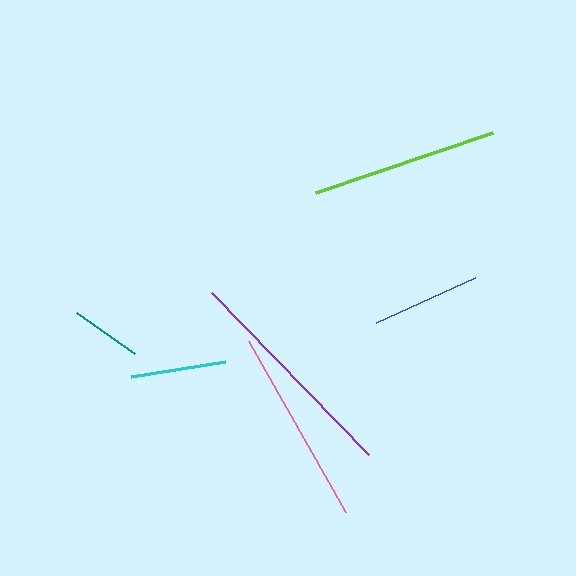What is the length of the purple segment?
The purple segment is approximately 226 pixels long.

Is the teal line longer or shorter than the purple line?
The purple line is longer than the teal line.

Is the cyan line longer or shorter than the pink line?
The pink line is longer than the cyan line.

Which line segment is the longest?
The purple line is the longest at approximately 226 pixels.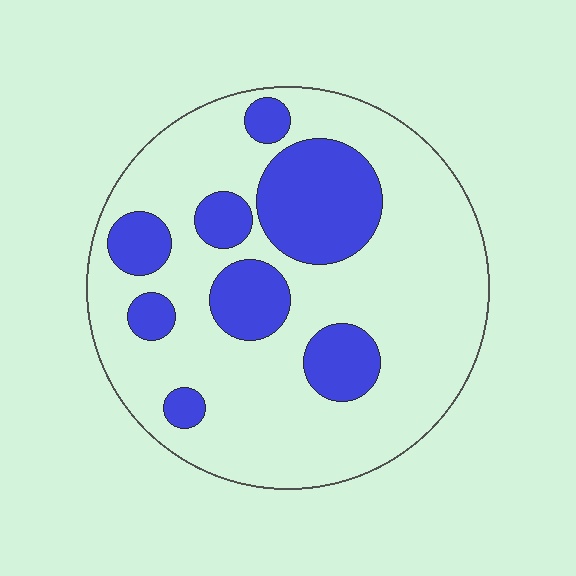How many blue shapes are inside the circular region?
8.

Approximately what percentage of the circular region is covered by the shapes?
Approximately 25%.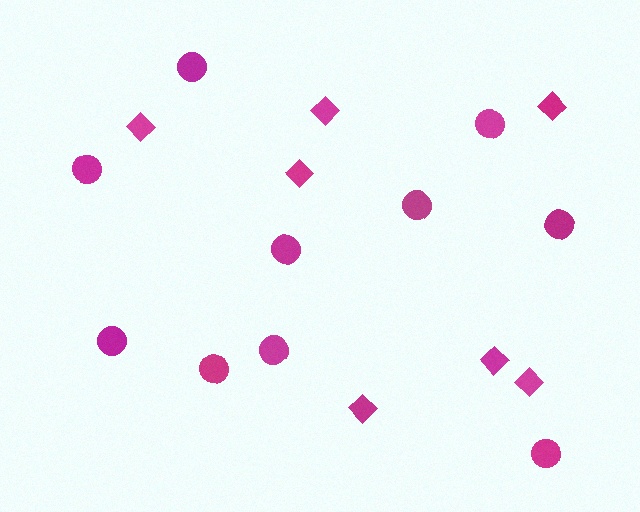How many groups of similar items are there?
There are 2 groups: one group of diamonds (7) and one group of circles (10).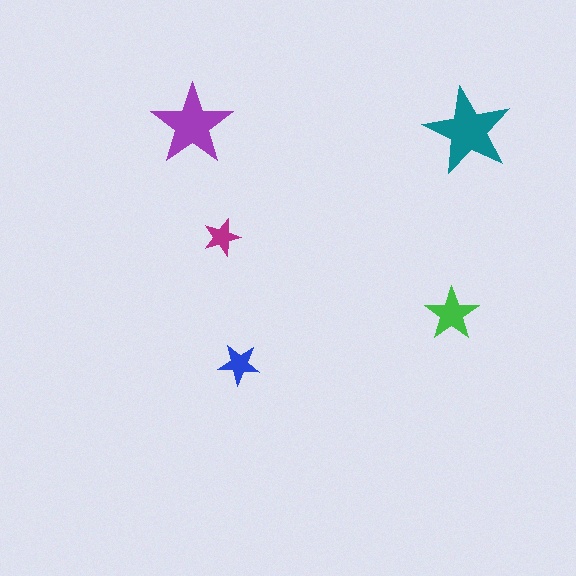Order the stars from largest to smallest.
the teal one, the purple one, the green one, the blue one, the magenta one.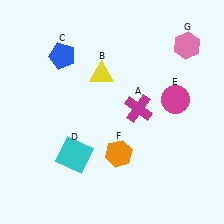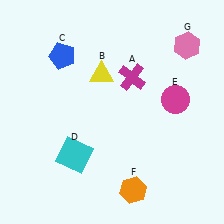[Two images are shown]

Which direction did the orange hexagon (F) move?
The orange hexagon (F) moved down.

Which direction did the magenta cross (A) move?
The magenta cross (A) moved up.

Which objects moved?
The objects that moved are: the magenta cross (A), the orange hexagon (F).